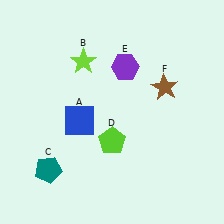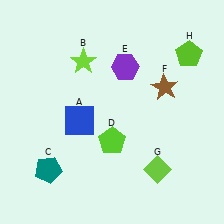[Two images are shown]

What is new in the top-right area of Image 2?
A lime pentagon (H) was added in the top-right area of Image 2.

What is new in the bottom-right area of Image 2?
A lime diamond (G) was added in the bottom-right area of Image 2.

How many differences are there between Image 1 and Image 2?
There are 2 differences between the two images.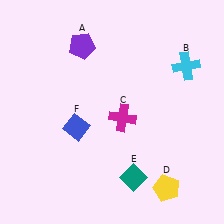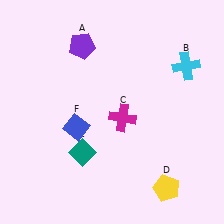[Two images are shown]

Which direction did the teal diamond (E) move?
The teal diamond (E) moved left.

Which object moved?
The teal diamond (E) moved left.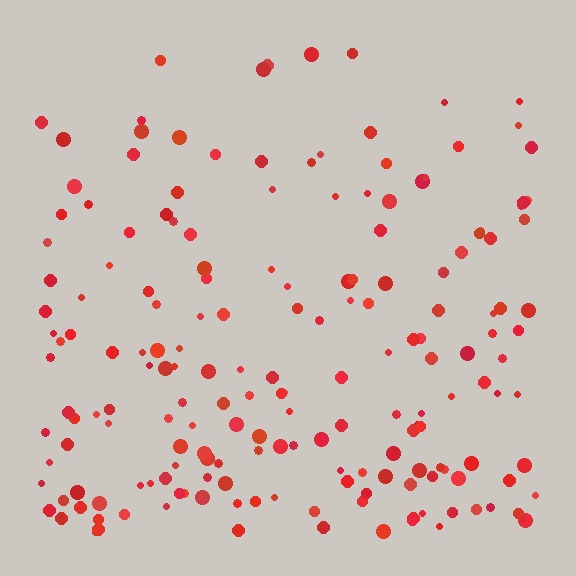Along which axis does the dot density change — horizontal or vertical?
Vertical.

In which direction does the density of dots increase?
From top to bottom, with the bottom side densest.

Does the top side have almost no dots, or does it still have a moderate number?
Still a moderate number, just noticeably fewer than the bottom.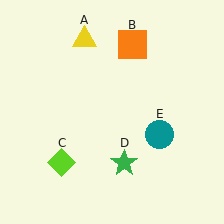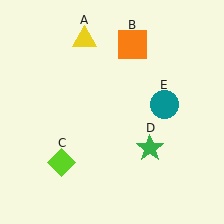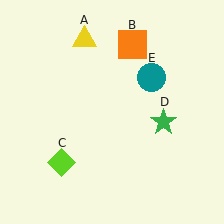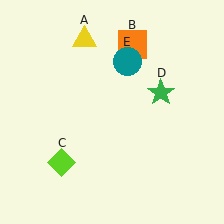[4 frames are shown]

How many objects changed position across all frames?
2 objects changed position: green star (object D), teal circle (object E).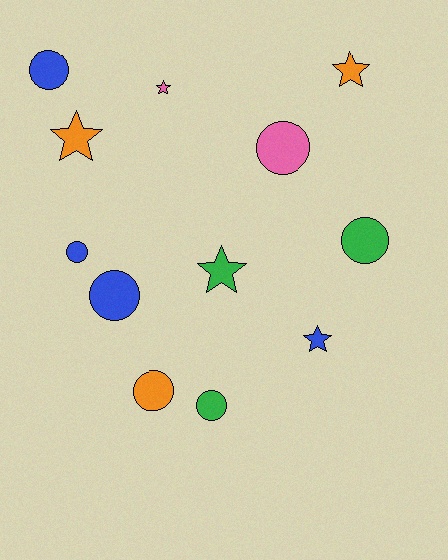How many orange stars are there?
There are 2 orange stars.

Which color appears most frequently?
Blue, with 4 objects.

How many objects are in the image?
There are 12 objects.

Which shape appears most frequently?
Circle, with 7 objects.